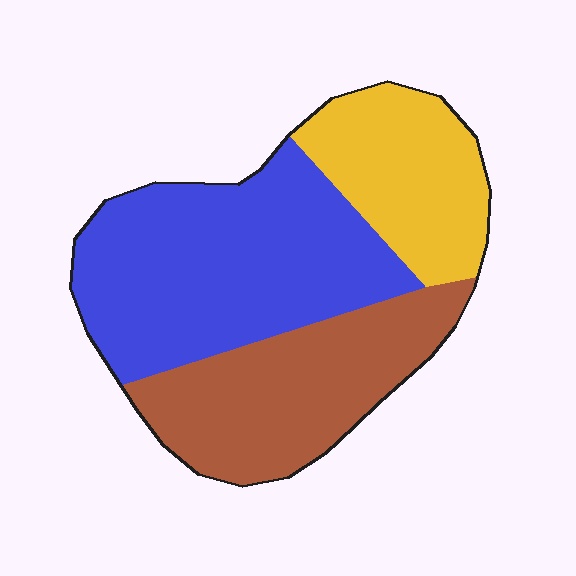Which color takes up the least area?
Yellow, at roughly 25%.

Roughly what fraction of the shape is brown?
Brown covers 32% of the shape.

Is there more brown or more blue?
Blue.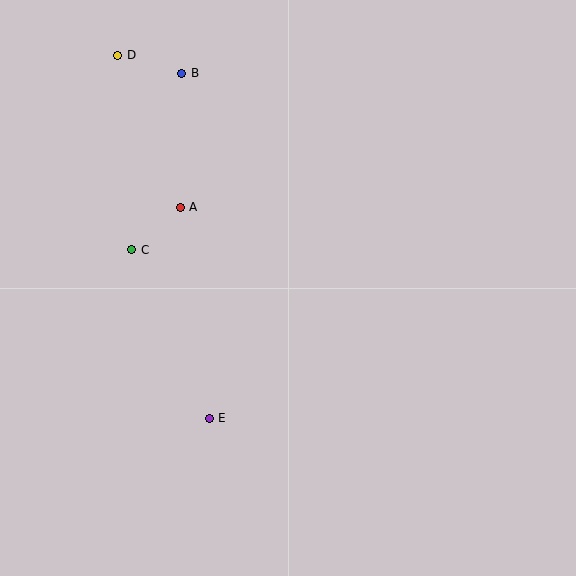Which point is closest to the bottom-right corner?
Point E is closest to the bottom-right corner.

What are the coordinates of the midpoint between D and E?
The midpoint between D and E is at (163, 237).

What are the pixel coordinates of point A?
Point A is at (180, 207).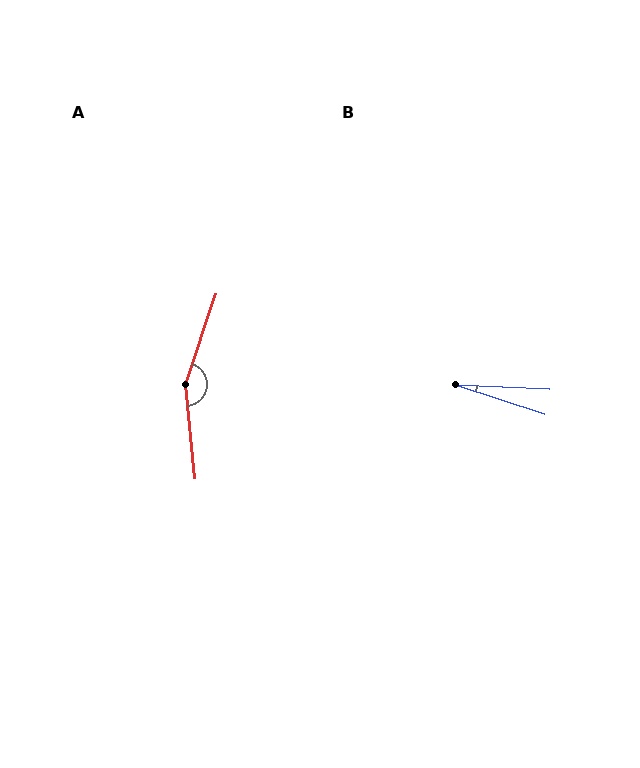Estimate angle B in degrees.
Approximately 15 degrees.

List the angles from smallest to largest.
B (15°), A (156°).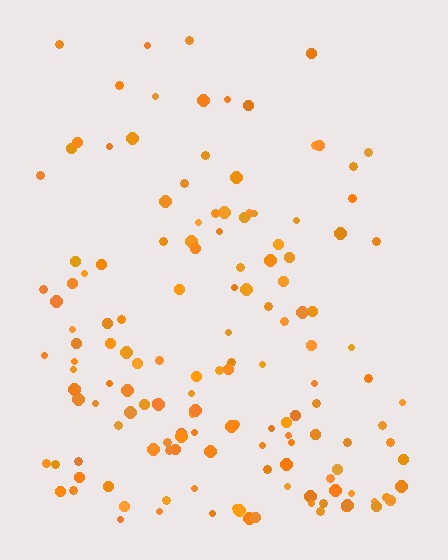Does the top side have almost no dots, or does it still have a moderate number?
Still a moderate number, just noticeably fewer than the bottom.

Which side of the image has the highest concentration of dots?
The bottom.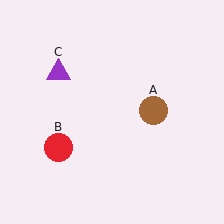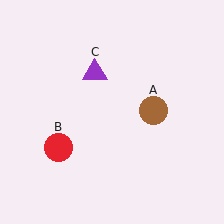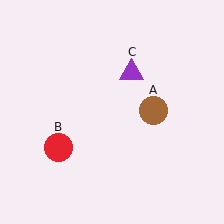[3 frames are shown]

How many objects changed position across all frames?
1 object changed position: purple triangle (object C).